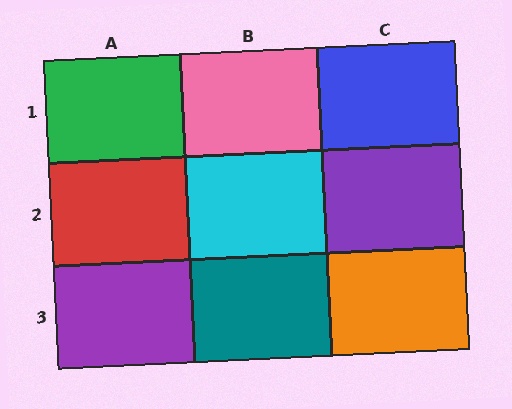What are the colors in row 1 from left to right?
Green, pink, blue.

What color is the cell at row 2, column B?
Cyan.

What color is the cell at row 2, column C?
Purple.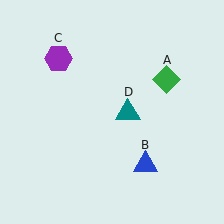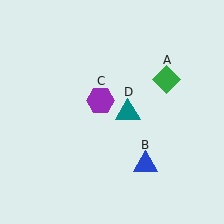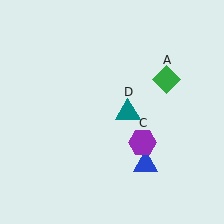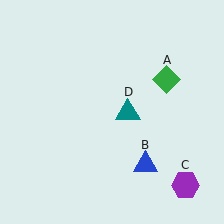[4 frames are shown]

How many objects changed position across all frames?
1 object changed position: purple hexagon (object C).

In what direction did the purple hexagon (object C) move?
The purple hexagon (object C) moved down and to the right.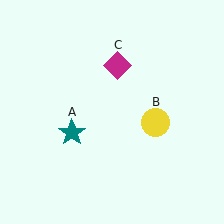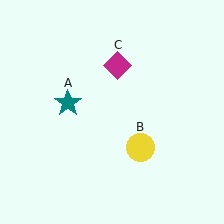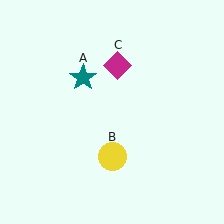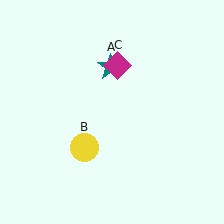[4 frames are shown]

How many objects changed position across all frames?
2 objects changed position: teal star (object A), yellow circle (object B).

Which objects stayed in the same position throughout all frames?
Magenta diamond (object C) remained stationary.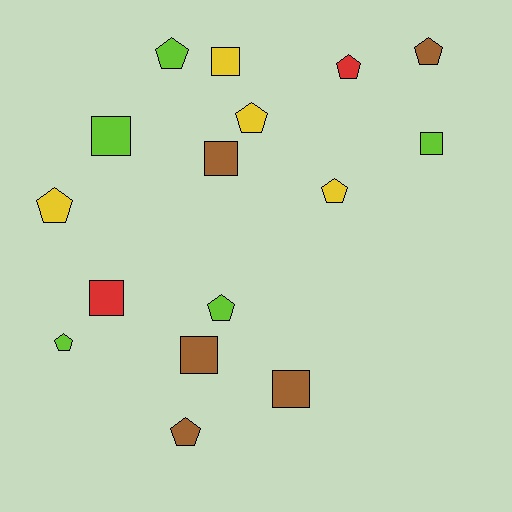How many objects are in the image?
There are 16 objects.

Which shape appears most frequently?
Pentagon, with 9 objects.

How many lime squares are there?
There are 2 lime squares.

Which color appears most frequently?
Brown, with 5 objects.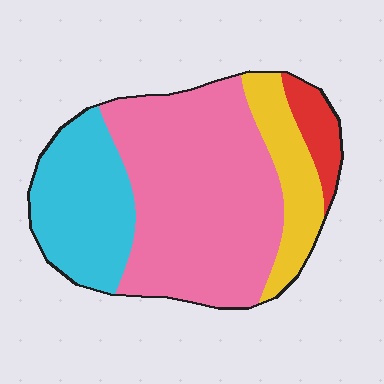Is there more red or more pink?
Pink.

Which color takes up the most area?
Pink, at roughly 55%.